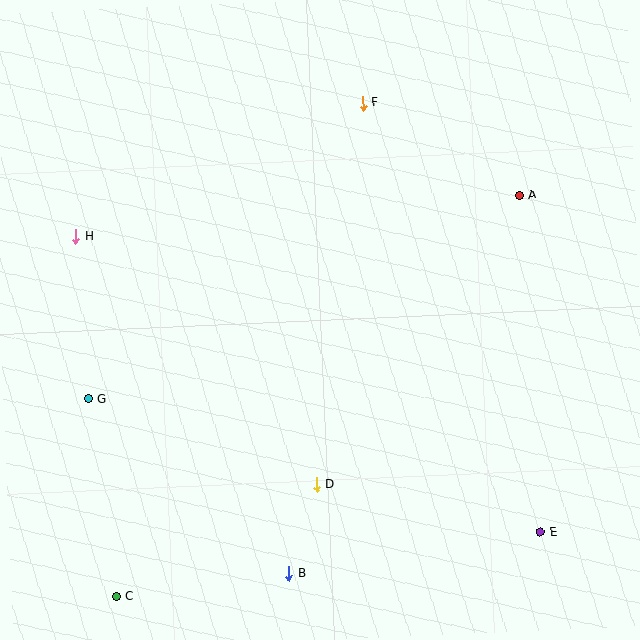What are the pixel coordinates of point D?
Point D is at (317, 484).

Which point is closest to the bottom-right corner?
Point E is closest to the bottom-right corner.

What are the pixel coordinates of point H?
Point H is at (76, 236).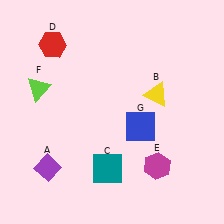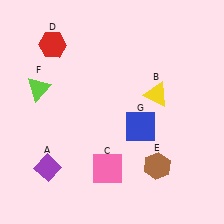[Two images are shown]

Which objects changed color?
C changed from teal to pink. E changed from magenta to brown.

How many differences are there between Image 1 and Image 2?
There are 2 differences between the two images.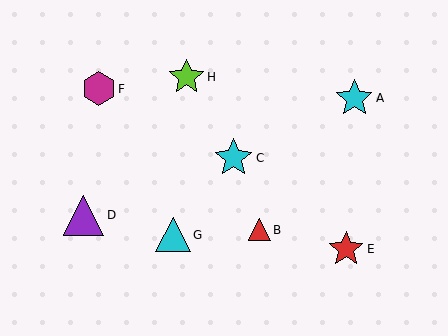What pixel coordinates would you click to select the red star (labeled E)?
Click at (346, 249) to select the red star E.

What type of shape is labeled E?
Shape E is a red star.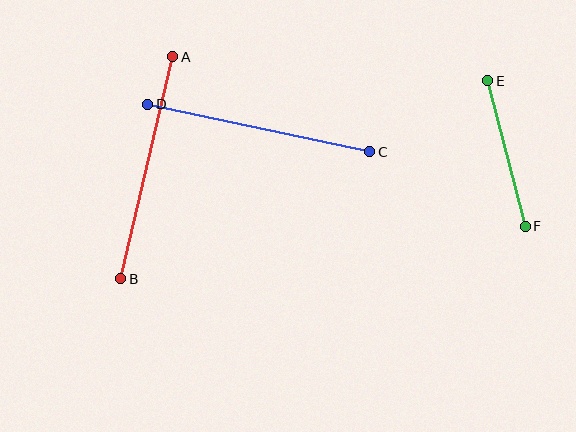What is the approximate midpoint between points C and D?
The midpoint is at approximately (259, 128) pixels.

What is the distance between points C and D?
The distance is approximately 227 pixels.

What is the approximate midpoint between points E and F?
The midpoint is at approximately (507, 153) pixels.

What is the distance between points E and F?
The distance is approximately 150 pixels.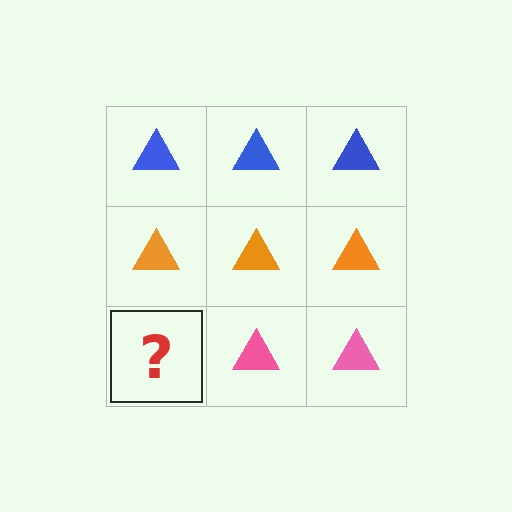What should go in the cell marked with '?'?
The missing cell should contain a pink triangle.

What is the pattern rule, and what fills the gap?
The rule is that each row has a consistent color. The gap should be filled with a pink triangle.